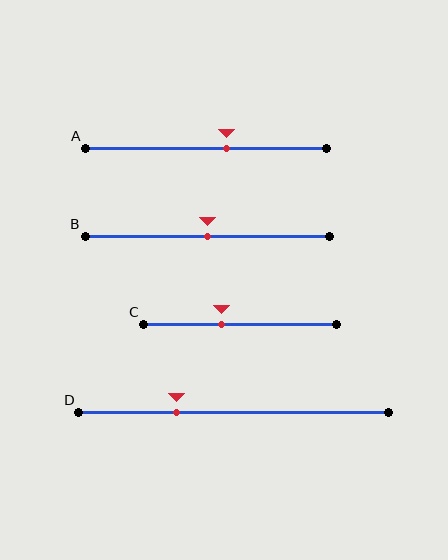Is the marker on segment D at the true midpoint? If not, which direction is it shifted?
No, the marker on segment D is shifted to the left by about 18% of the segment length.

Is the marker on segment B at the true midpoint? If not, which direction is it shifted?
Yes, the marker on segment B is at the true midpoint.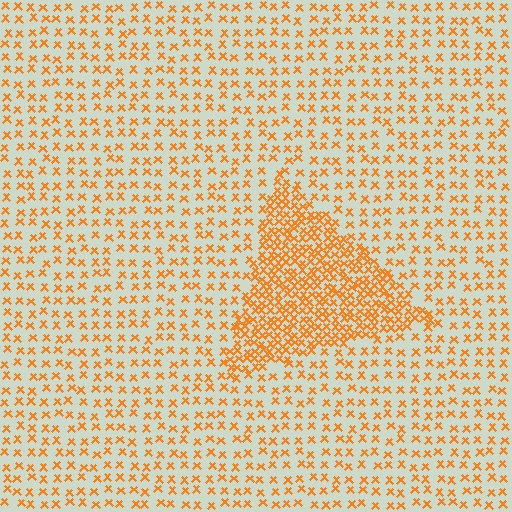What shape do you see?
I see a triangle.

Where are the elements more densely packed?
The elements are more densely packed inside the triangle boundary.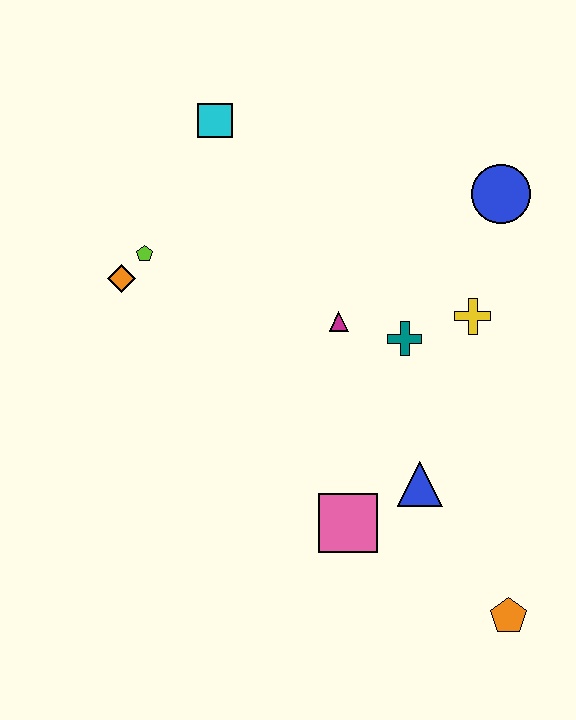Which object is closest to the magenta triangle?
The teal cross is closest to the magenta triangle.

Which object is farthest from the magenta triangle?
The orange pentagon is farthest from the magenta triangle.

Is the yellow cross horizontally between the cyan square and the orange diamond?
No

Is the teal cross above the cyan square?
No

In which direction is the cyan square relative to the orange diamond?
The cyan square is above the orange diamond.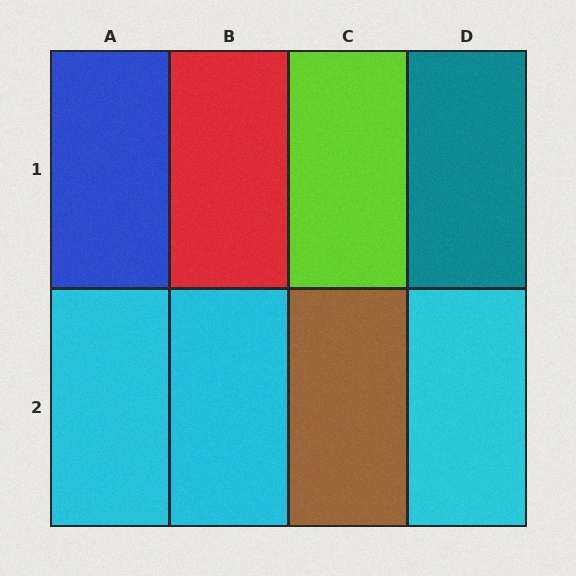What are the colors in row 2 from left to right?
Cyan, cyan, brown, cyan.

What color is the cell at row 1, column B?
Red.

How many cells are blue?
1 cell is blue.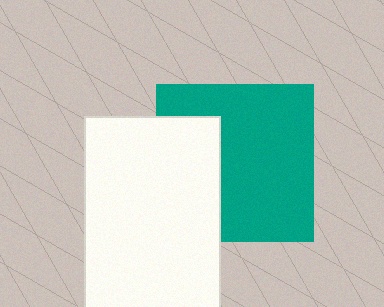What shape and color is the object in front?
The object in front is a white rectangle.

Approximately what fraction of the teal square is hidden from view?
Roughly 33% of the teal square is hidden behind the white rectangle.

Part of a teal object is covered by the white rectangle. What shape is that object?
It is a square.